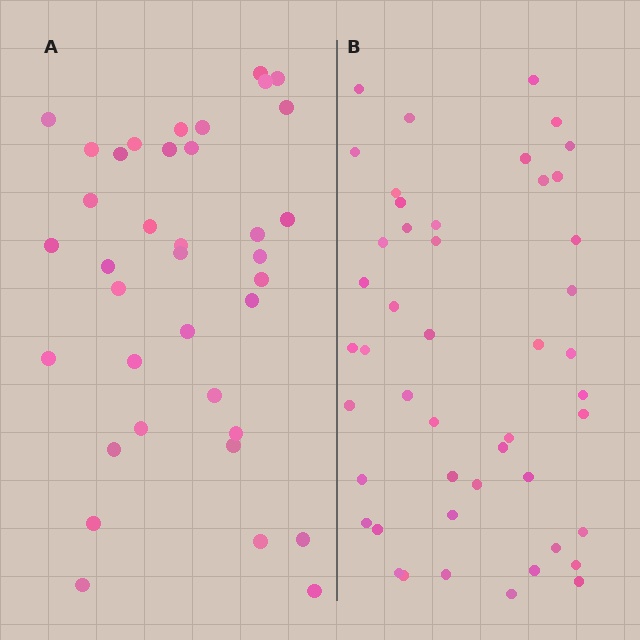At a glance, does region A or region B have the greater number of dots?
Region B (the right region) has more dots.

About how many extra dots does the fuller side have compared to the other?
Region B has roughly 10 or so more dots than region A.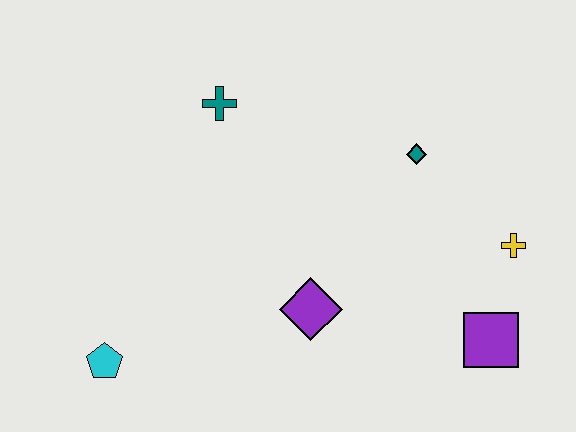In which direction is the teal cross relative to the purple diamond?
The teal cross is above the purple diamond.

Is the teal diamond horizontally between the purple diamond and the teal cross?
No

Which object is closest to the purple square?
The yellow cross is closest to the purple square.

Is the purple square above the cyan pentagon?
Yes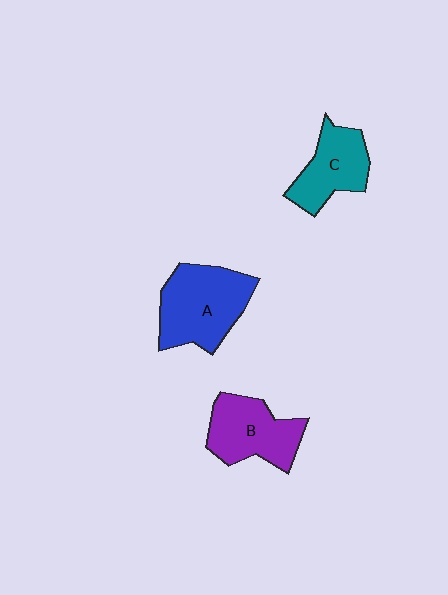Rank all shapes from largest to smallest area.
From largest to smallest: A (blue), B (purple), C (teal).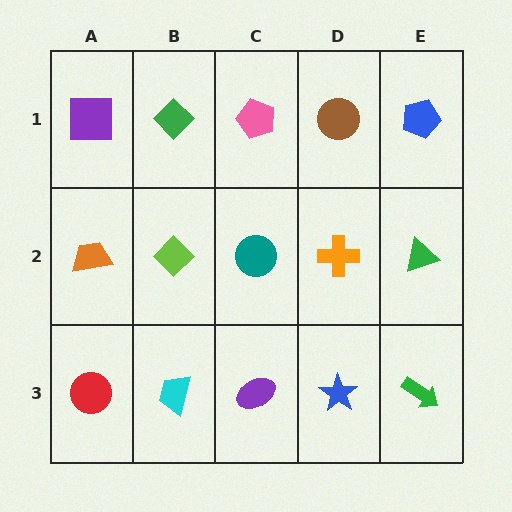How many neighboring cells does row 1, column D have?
3.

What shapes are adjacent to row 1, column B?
A lime diamond (row 2, column B), a purple square (row 1, column A), a pink pentagon (row 1, column C).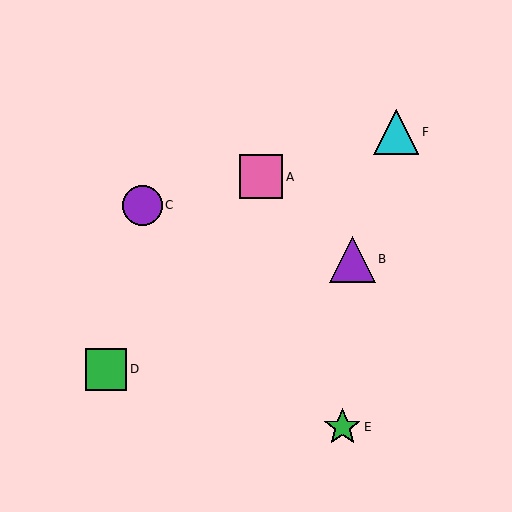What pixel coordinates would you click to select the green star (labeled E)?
Click at (342, 427) to select the green star E.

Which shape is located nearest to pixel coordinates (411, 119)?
The cyan triangle (labeled F) at (396, 132) is nearest to that location.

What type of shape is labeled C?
Shape C is a purple circle.